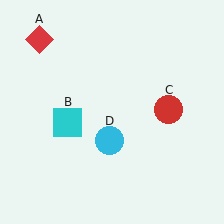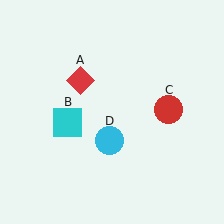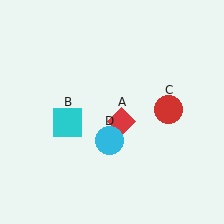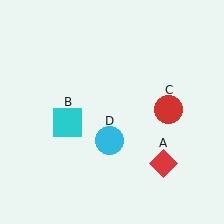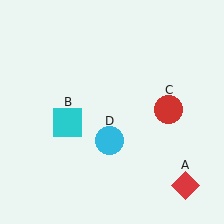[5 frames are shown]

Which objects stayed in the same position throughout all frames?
Cyan square (object B) and red circle (object C) and cyan circle (object D) remained stationary.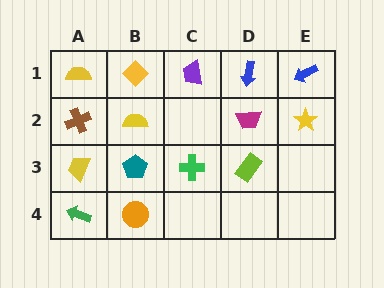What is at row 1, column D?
A blue arrow.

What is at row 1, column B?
A yellow diamond.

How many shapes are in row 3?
4 shapes.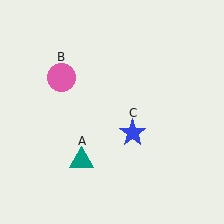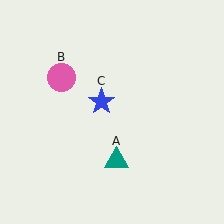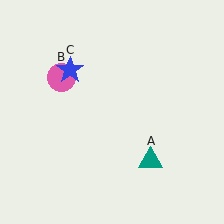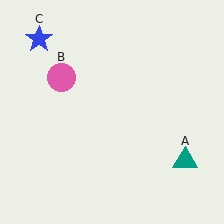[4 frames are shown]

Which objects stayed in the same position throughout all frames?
Pink circle (object B) remained stationary.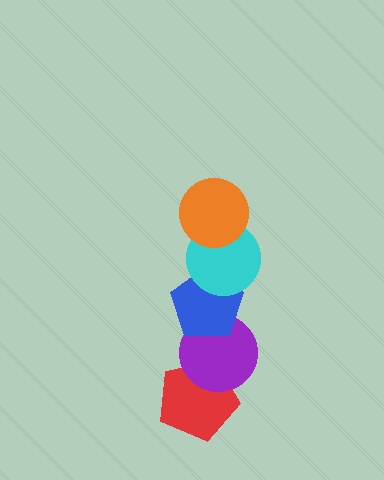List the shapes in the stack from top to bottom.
From top to bottom: the orange circle, the cyan circle, the blue pentagon, the purple circle, the red pentagon.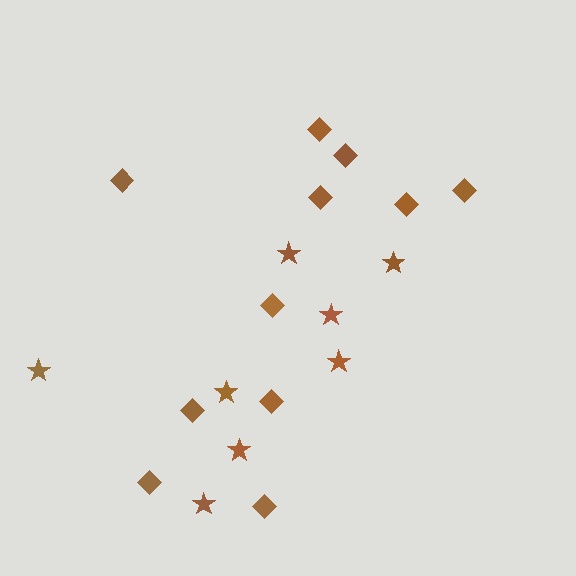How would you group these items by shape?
There are 2 groups: one group of stars (8) and one group of diamonds (11).